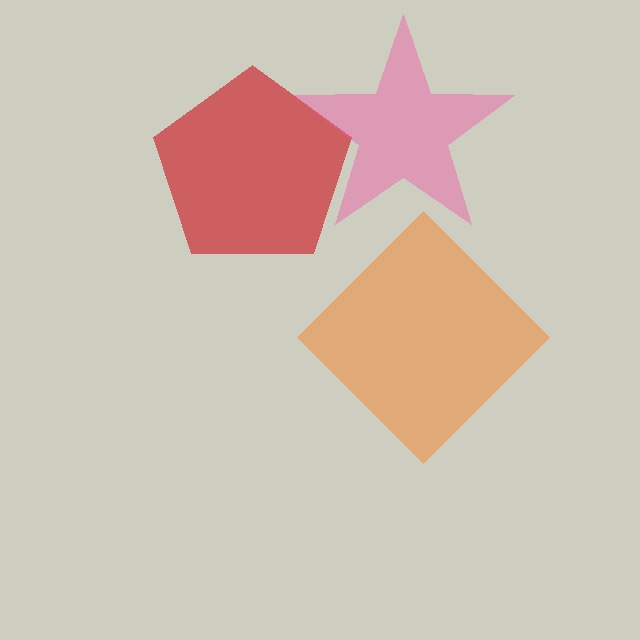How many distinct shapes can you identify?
There are 3 distinct shapes: a red pentagon, an orange diamond, a pink star.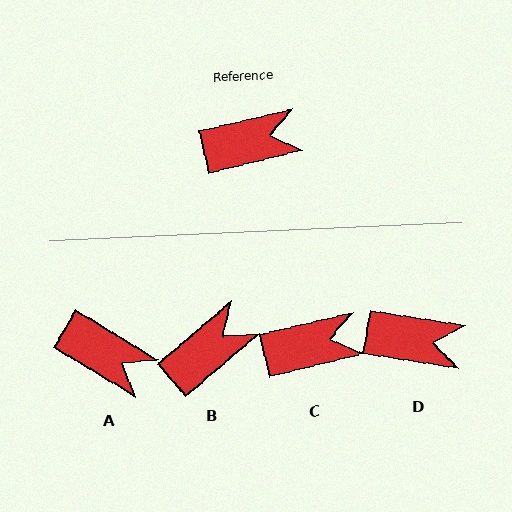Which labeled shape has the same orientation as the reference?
C.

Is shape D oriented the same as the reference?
No, it is off by about 22 degrees.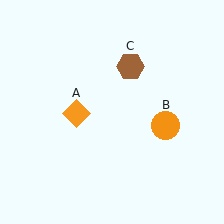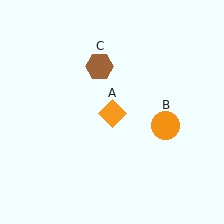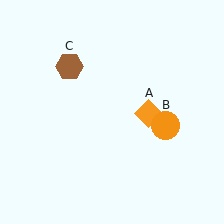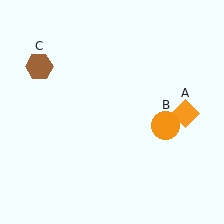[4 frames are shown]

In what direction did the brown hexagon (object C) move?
The brown hexagon (object C) moved left.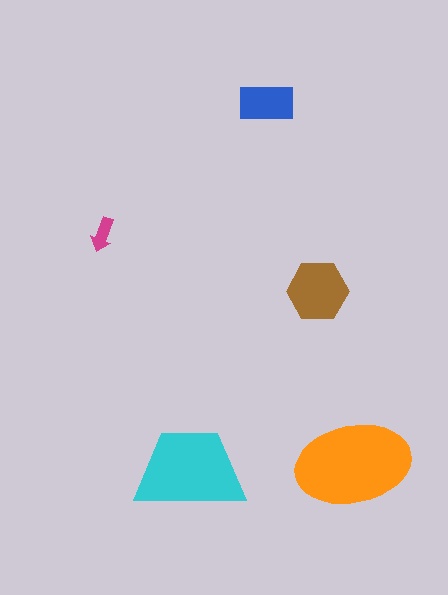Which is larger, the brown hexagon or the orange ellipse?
The orange ellipse.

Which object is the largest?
The orange ellipse.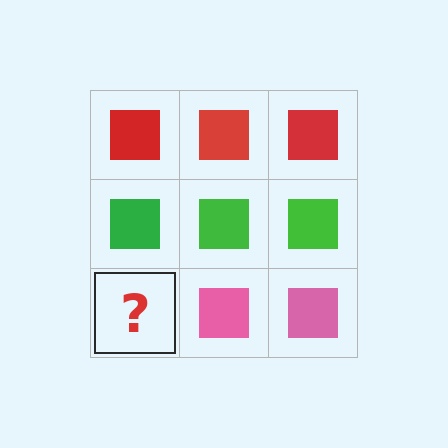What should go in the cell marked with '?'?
The missing cell should contain a pink square.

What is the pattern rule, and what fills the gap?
The rule is that each row has a consistent color. The gap should be filled with a pink square.